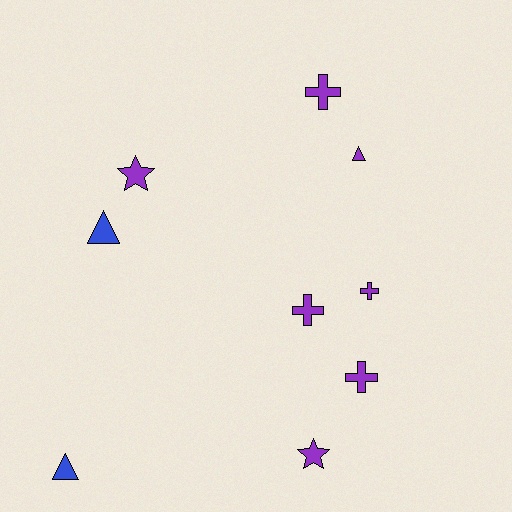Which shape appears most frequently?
Cross, with 4 objects.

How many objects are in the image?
There are 9 objects.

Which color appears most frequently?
Purple, with 7 objects.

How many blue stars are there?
There are no blue stars.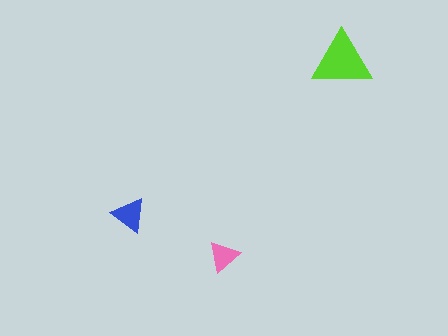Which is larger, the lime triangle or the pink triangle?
The lime one.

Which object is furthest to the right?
The lime triangle is rightmost.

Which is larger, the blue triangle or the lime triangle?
The lime one.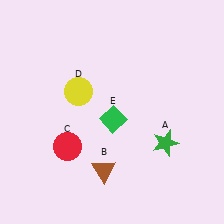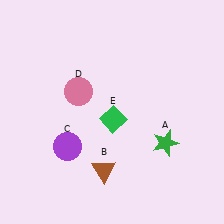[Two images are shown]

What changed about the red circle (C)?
In Image 1, C is red. In Image 2, it changed to purple.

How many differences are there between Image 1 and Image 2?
There are 2 differences between the two images.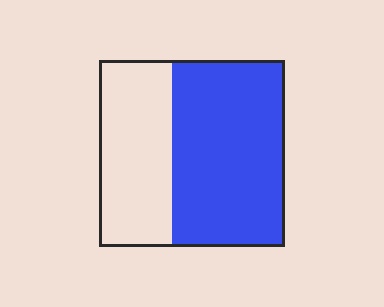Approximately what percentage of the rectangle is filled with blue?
Approximately 60%.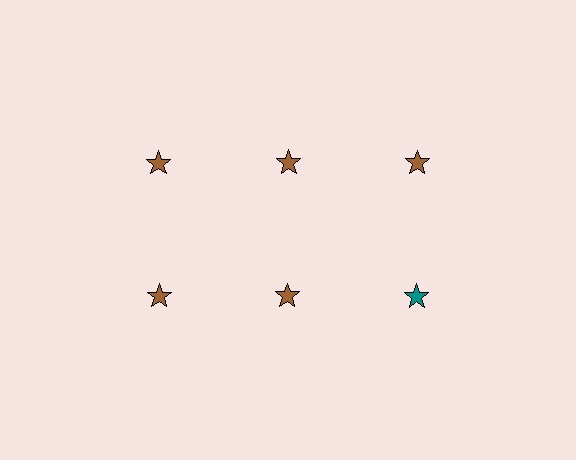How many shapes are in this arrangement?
There are 6 shapes arranged in a grid pattern.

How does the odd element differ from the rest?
It has a different color: teal instead of brown.